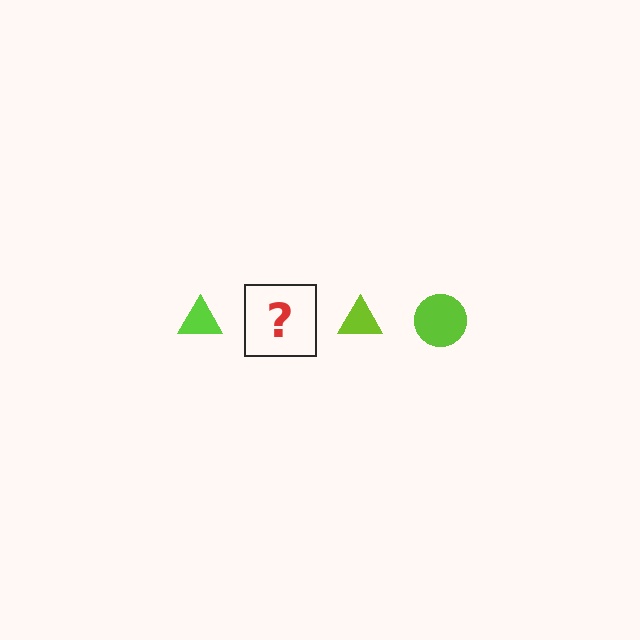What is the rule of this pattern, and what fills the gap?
The rule is that the pattern cycles through triangle, circle shapes in lime. The gap should be filled with a lime circle.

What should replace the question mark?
The question mark should be replaced with a lime circle.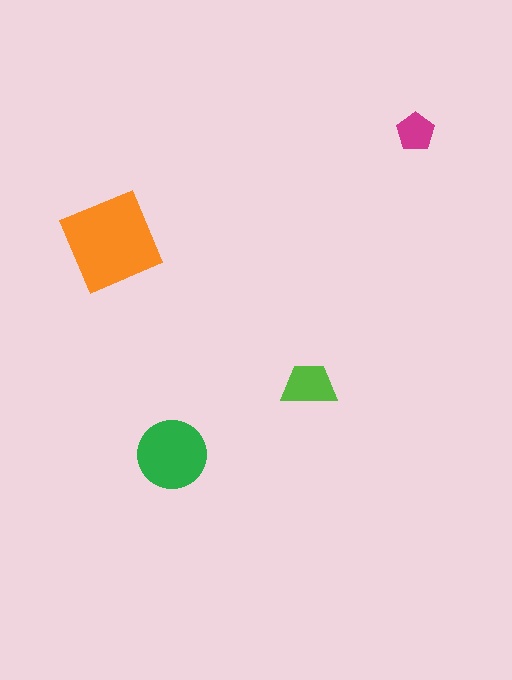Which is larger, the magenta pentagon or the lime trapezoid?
The lime trapezoid.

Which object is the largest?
The orange diamond.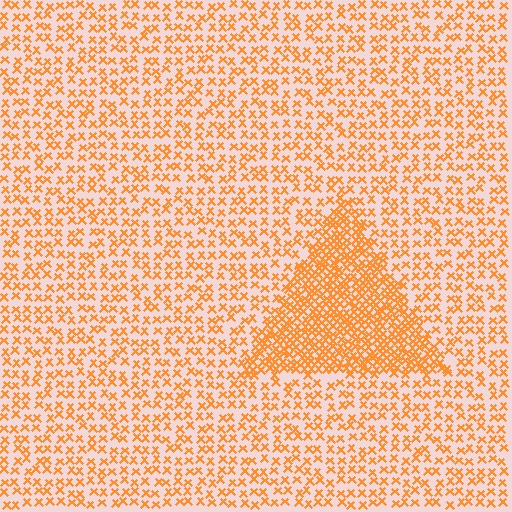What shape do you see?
I see a triangle.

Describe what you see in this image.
The image contains small orange elements arranged at two different densities. A triangle-shaped region is visible where the elements are more densely packed than the surrounding area.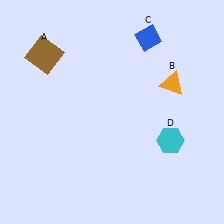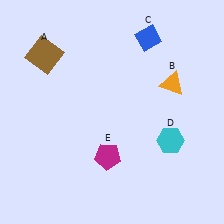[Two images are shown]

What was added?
A magenta pentagon (E) was added in Image 2.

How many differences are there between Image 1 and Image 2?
There is 1 difference between the two images.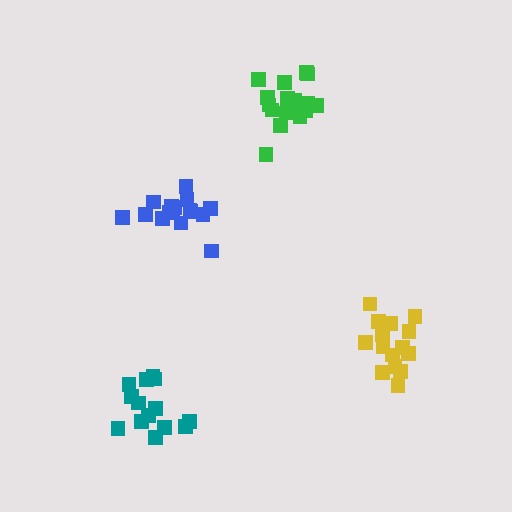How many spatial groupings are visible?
There are 4 spatial groupings.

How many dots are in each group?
Group 1: 16 dots, Group 2: 14 dots, Group 3: 18 dots, Group 4: 15 dots (63 total).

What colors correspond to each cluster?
The clusters are colored: blue, teal, green, yellow.